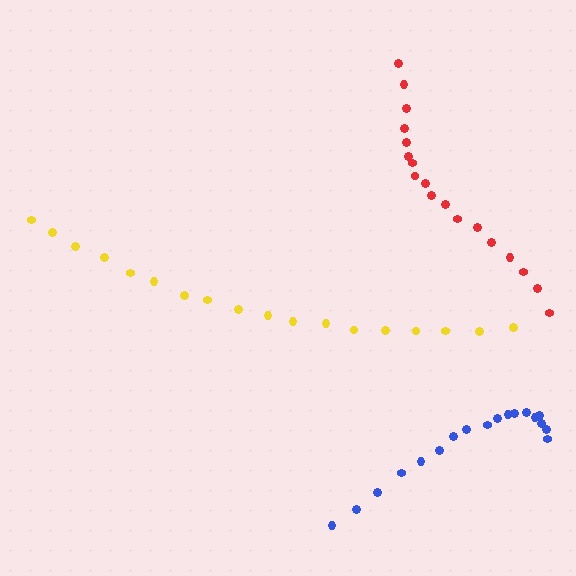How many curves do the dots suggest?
There are 3 distinct paths.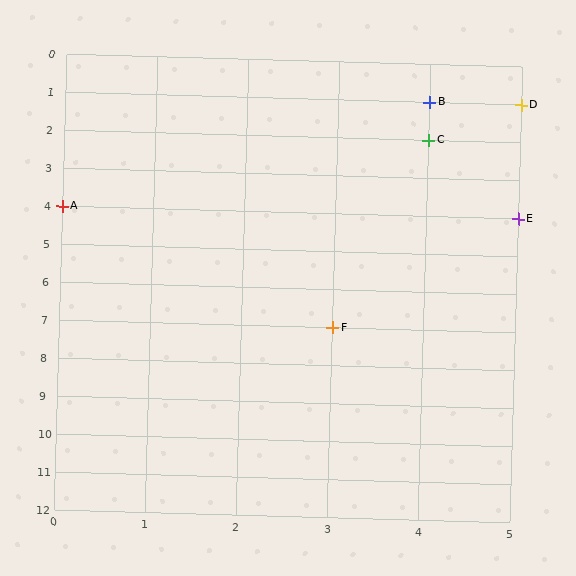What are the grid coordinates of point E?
Point E is at grid coordinates (5, 4).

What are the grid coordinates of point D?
Point D is at grid coordinates (5, 1).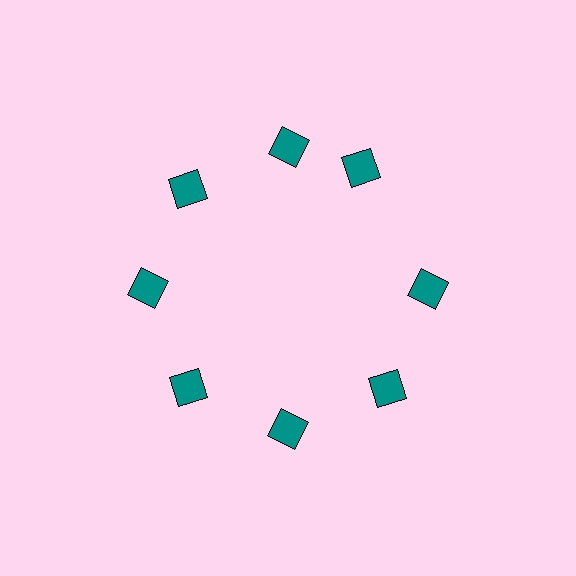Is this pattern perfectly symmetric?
No. The 8 teal squares are arranged in a ring, but one element near the 2 o'clock position is rotated out of alignment along the ring, breaking the 8-fold rotational symmetry.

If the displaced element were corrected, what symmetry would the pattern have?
It would have 8-fold rotational symmetry — the pattern would map onto itself every 45 degrees.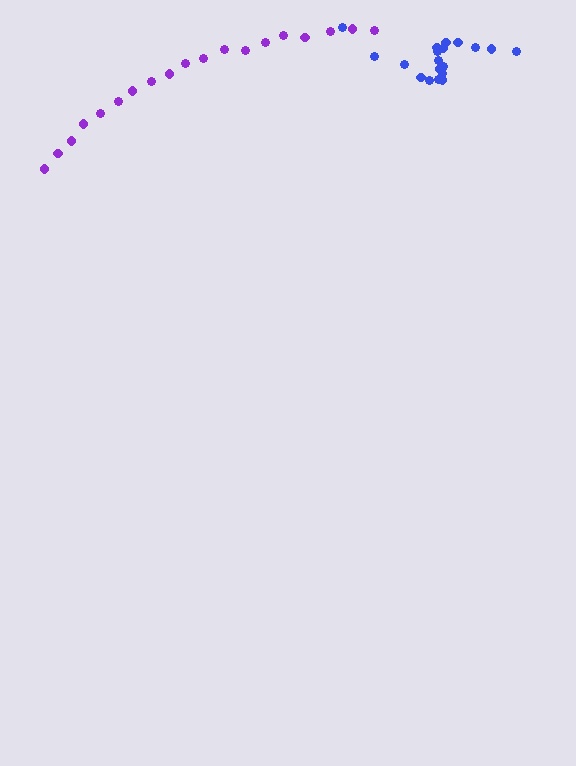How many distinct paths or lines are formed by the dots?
There are 2 distinct paths.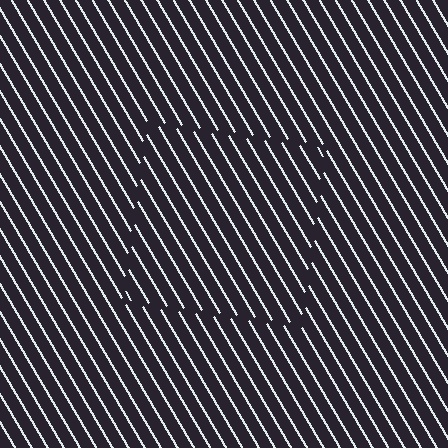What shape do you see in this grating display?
An illusory square. The interior of the shape contains the same grating, shifted by half a period — the contour is defined by the phase discontinuity where line-ends from the inner and outer gratings abut.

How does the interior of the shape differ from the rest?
The interior of the shape contains the same grating, shifted by half a period — the contour is defined by the phase discontinuity where line-ends from the inner and outer gratings abut.